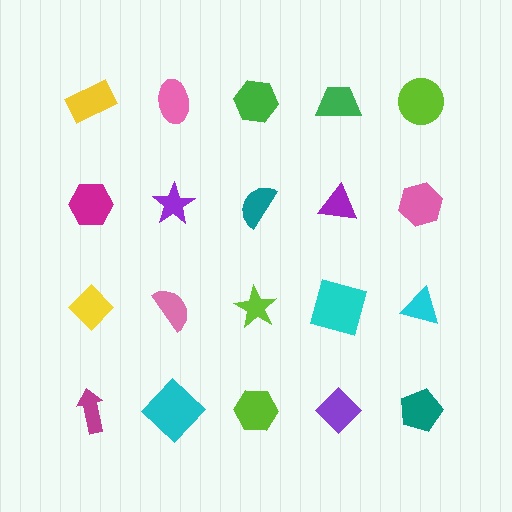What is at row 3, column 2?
A pink semicircle.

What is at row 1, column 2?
A pink ellipse.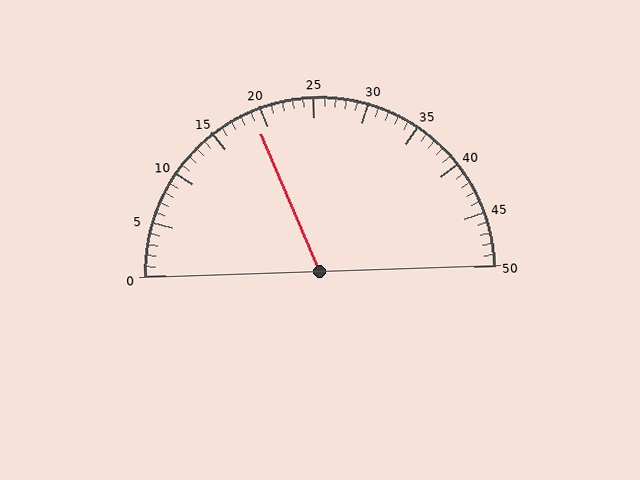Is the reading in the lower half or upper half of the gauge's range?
The reading is in the lower half of the range (0 to 50).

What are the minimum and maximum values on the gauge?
The gauge ranges from 0 to 50.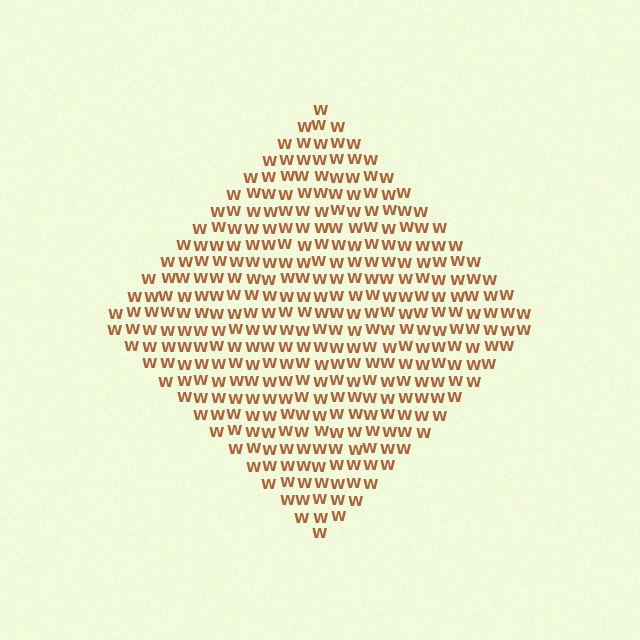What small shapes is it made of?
It is made of small letter W's.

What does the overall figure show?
The overall figure shows a diamond.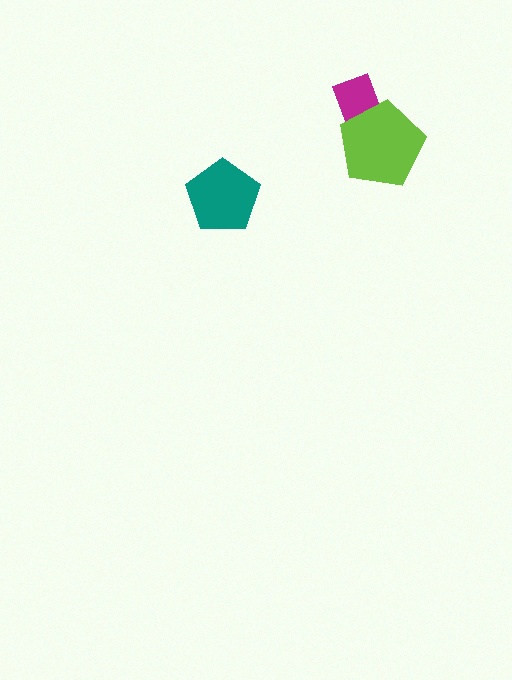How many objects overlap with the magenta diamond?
1 object overlaps with the magenta diamond.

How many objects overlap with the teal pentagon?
0 objects overlap with the teal pentagon.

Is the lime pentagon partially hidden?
No, no other shape covers it.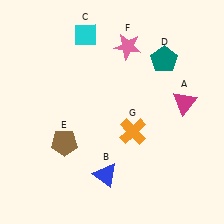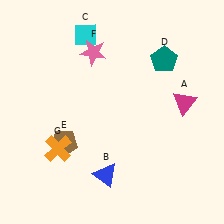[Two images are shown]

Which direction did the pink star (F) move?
The pink star (F) moved left.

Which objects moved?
The objects that moved are: the pink star (F), the orange cross (G).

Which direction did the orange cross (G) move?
The orange cross (G) moved left.